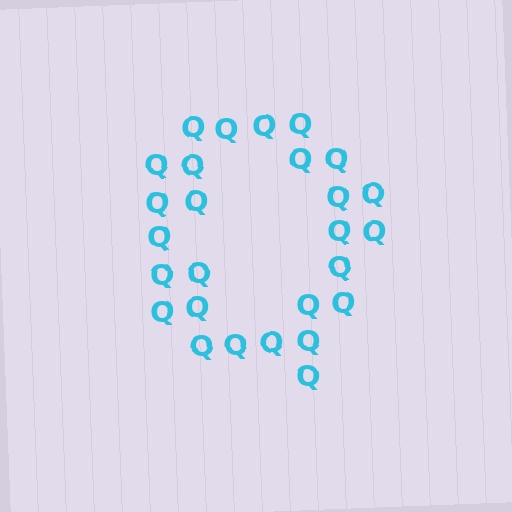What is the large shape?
The large shape is the letter Q.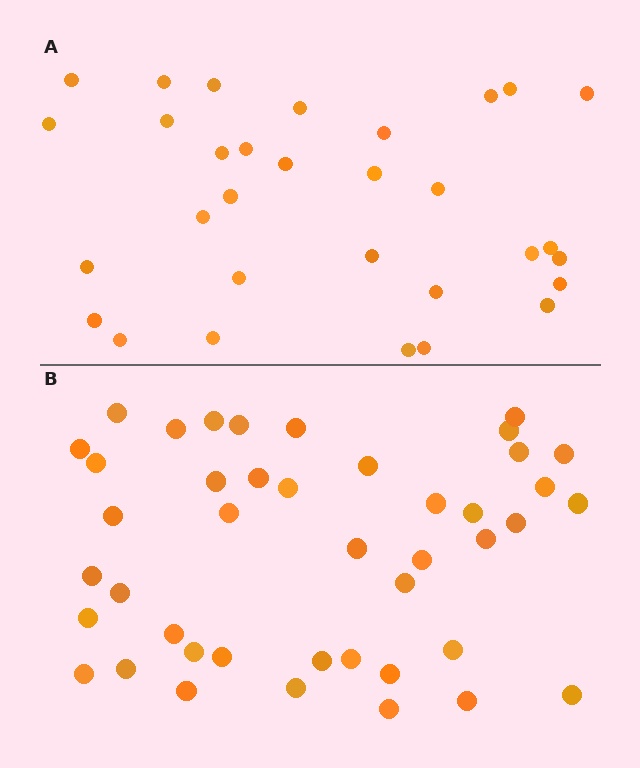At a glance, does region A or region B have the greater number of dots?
Region B (the bottom region) has more dots.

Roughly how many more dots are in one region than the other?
Region B has roughly 12 or so more dots than region A.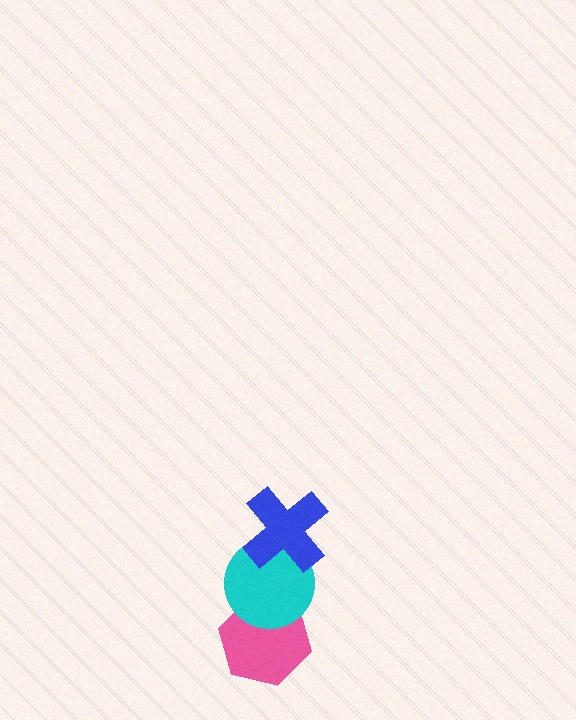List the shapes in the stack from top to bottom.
From top to bottom: the blue cross, the cyan circle, the pink hexagon.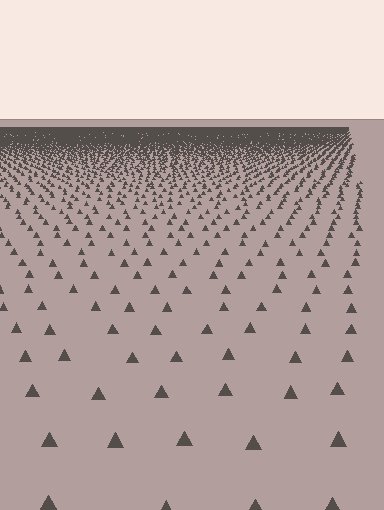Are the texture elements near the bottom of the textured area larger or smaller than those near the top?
Larger. Near the bottom, elements are closer to the viewer and appear at a bigger on-screen size.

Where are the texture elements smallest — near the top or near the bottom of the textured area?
Near the top.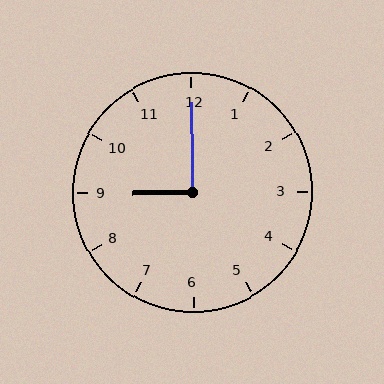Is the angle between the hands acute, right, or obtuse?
It is right.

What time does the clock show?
9:00.